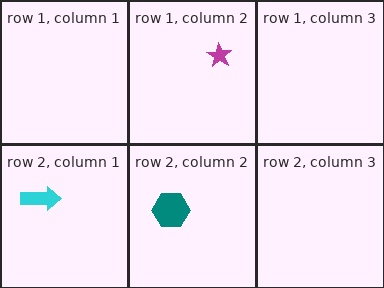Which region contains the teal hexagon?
The row 2, column 2 region.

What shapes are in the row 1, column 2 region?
The magenta star.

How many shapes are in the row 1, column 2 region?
1.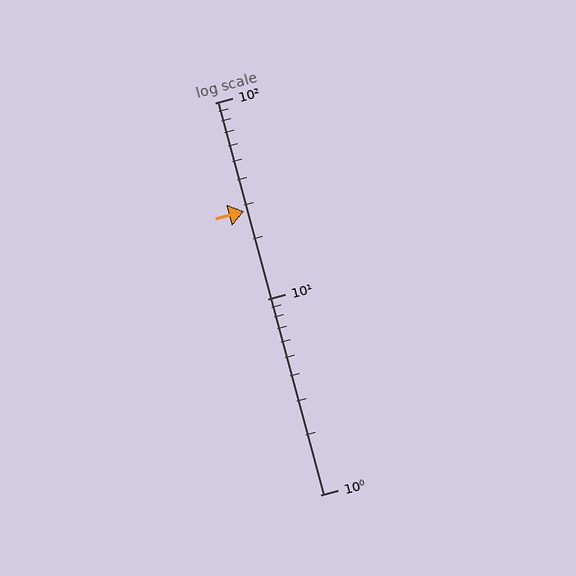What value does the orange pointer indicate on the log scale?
The pointer indicates approximately 28.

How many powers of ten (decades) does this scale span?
The scale spans 2 decades, from 1 to 100.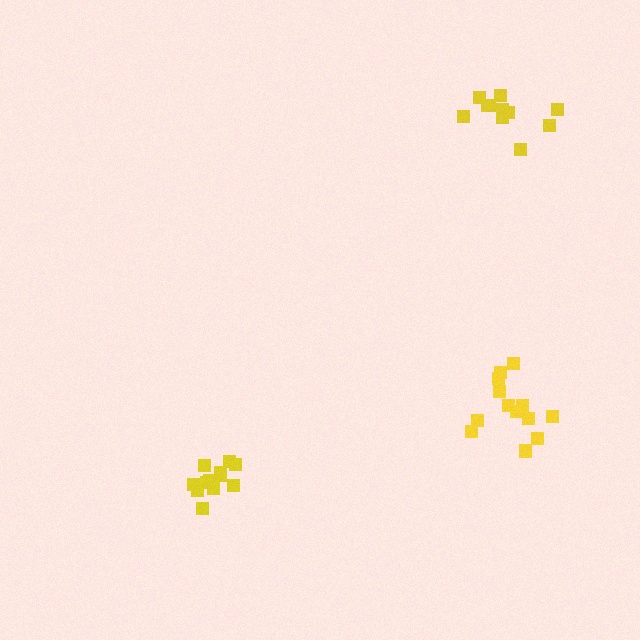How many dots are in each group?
Group 1: 14 dots, Group 2: 12 dots, Group 3: 11 dots (37 total).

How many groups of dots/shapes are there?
There are 3 groups.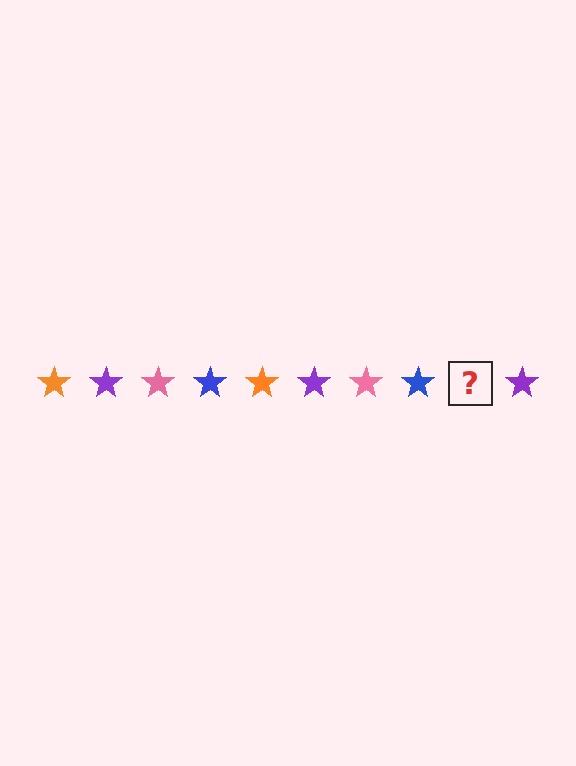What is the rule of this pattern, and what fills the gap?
The rule is that the pattern cycles through orange, purple, pink, blue stars. The gap should be filled with an orange star.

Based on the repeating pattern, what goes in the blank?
The blank should be an orange star.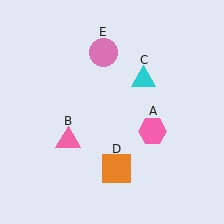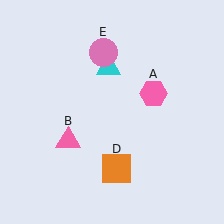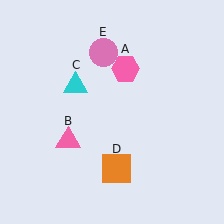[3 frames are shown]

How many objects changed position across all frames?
2 objects changed position: pink hexagon (object A), cyan triangle (object C).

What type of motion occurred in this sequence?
The pink hexagon (object A), cyan triangle (object C) rotated counterclockwise around the center of the scene.